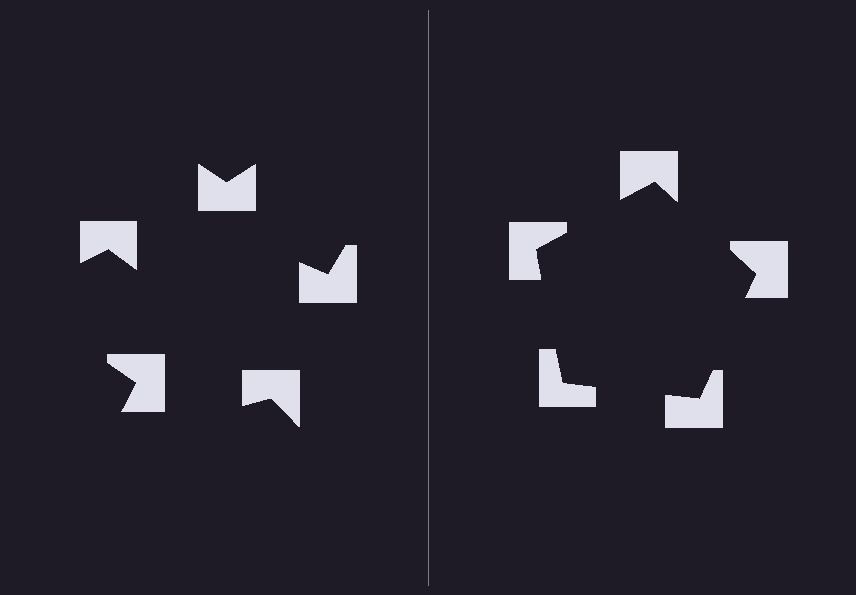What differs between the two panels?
The notched squares are positioned identically on both sides; only the wedge orientations differ. On the right they align to a pentagon; on the left they are misaligned.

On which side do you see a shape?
An illusory pentagon appears on the right side. On the left side the wedge cuts are rotated, so no coherent shape forms.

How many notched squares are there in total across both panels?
10 — 5 on each side.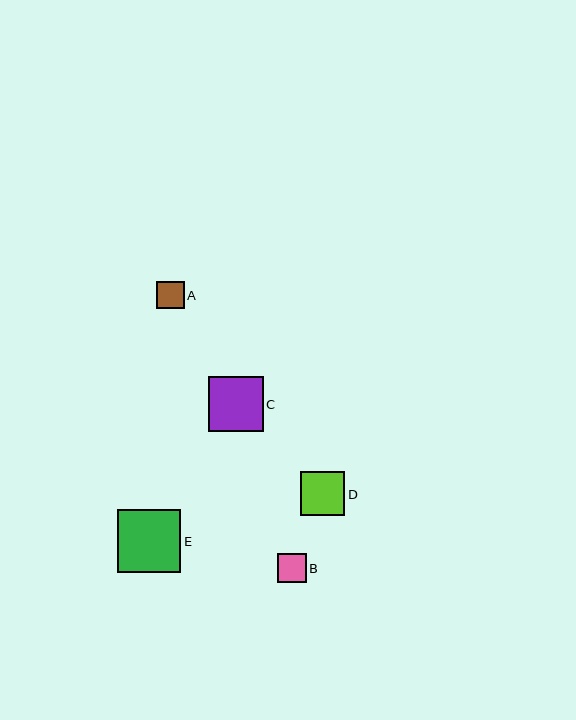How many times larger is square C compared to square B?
Square C is approximately 1.9 times the size of square B.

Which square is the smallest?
Square A is the smallest with a size of approximately 27 pixels.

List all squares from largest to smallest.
From largest to smallest: E, C, D, B, A.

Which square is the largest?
Square E is the largest with a size of approximately 63 pixels.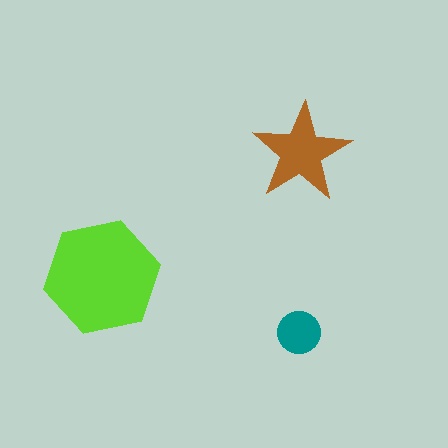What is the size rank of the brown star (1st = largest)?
2nd.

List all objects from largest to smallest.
The lime hexagon, the brown star, the teal circle.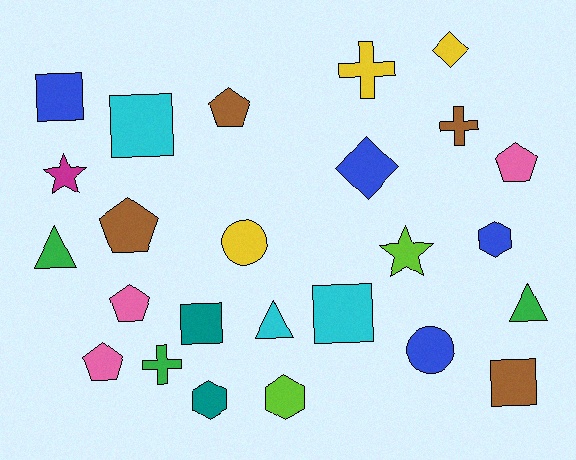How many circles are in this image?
There are 2 circles.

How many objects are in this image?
There are 25 objects.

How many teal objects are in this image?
There are 2 teal objects.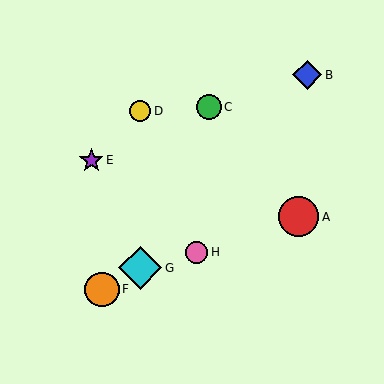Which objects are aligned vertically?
Objects D, G are aligned vertically.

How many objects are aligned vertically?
2 objects (D, G) are aligned vertically.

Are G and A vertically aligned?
No, G is at x≈140 and A is at x≈298.